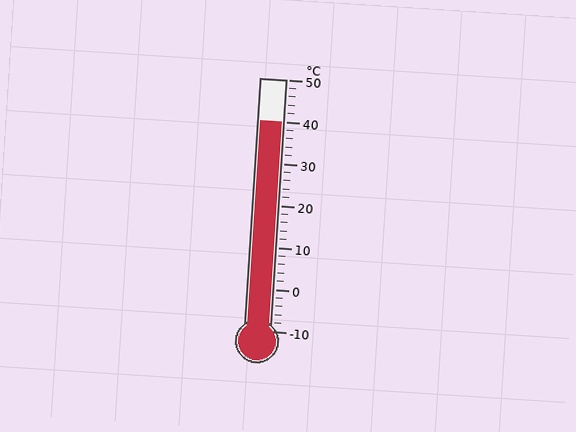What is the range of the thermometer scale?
The thermometer scale ranges from -10°C to 50°C.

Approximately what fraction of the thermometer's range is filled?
The thermometer is filled to approximately 85% of its range.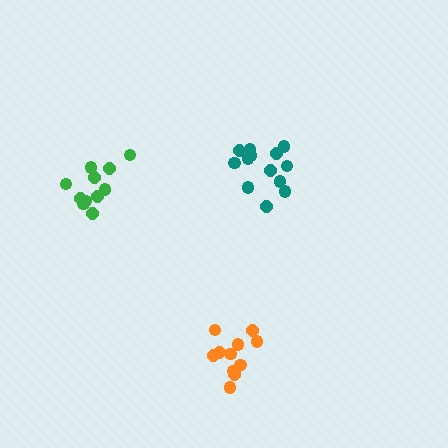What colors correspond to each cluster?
The clusters are colored: teal, orange, green.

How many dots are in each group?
Group 1: 13 dots, Group 2: 12 dots, Group 3: 11 dots (36 total).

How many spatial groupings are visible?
There are 3 spatial groupings.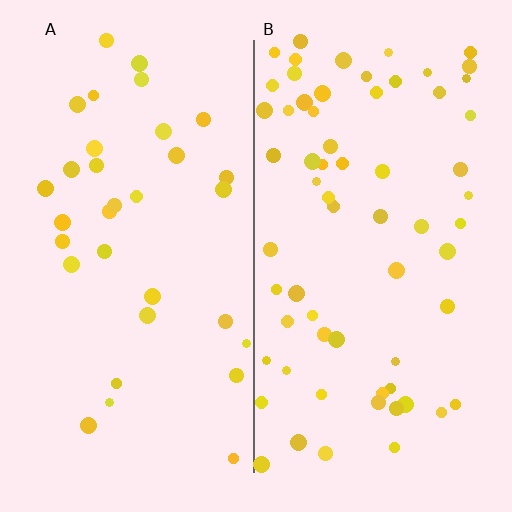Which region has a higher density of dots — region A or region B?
B (the right).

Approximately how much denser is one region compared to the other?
Approximately 2.0× — region B over region A.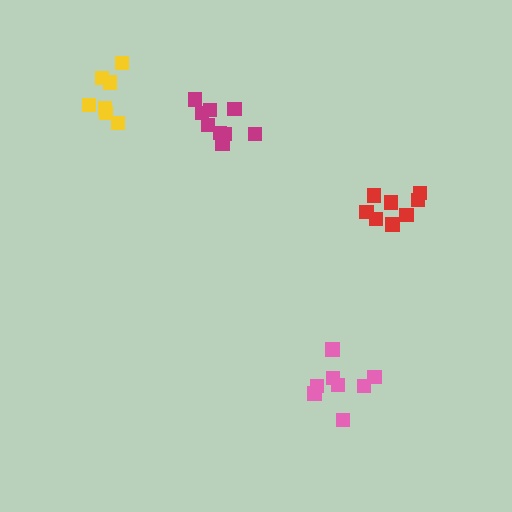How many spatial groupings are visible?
There are 4 spatial groupings.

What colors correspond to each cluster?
The clusters are colored: yellow, red, magenta, pink.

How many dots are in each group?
Group 1: 7 dots, Group 2: 8 dots, Group 3: 10 dots, Group 4: 8 dots (33 total).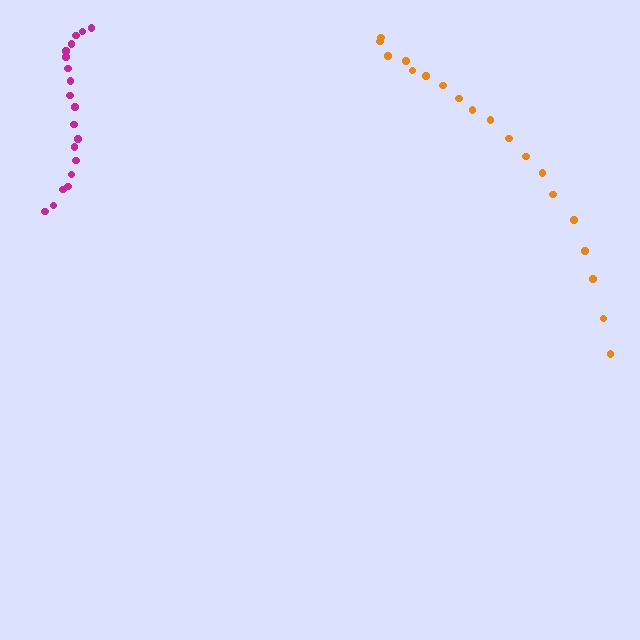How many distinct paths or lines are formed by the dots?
There are 2 distinct paths.